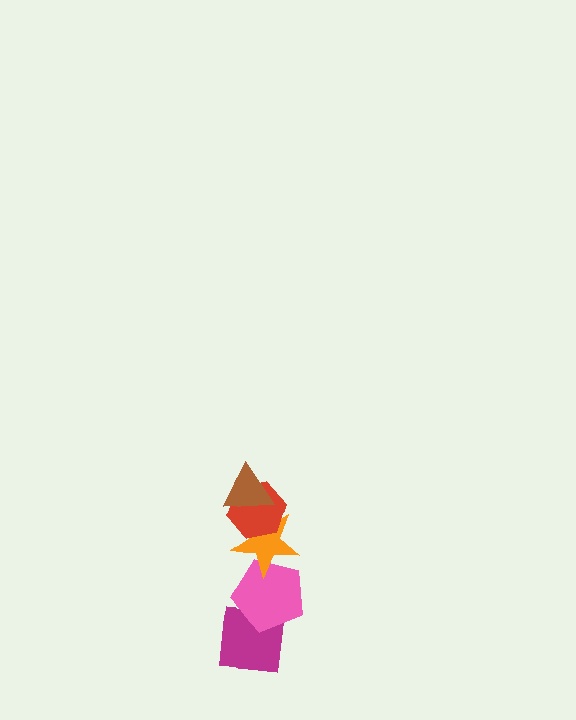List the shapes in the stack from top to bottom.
From top to bottom: the brown triangle, the red hexagon, the orange star, the pink pentagon, the magenta square.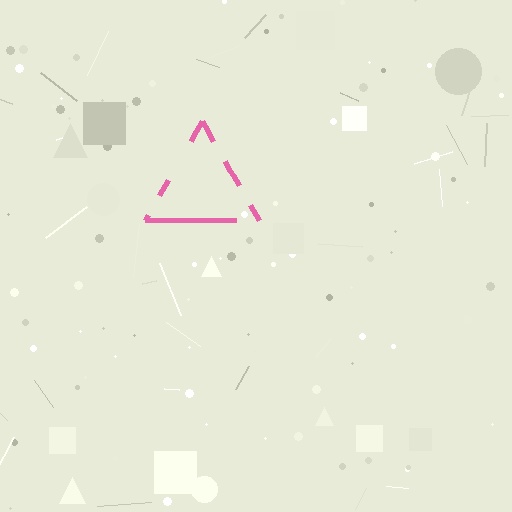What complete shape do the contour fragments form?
The contour fragments form a triangle.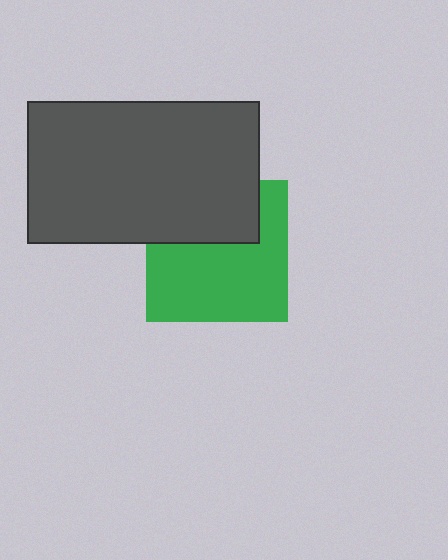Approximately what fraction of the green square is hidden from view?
Roughly 36% of the green square is hidden behind the dark gray rectangle.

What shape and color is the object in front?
The object in front is a dark gray rectangle.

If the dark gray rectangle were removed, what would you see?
You would see the complete green square.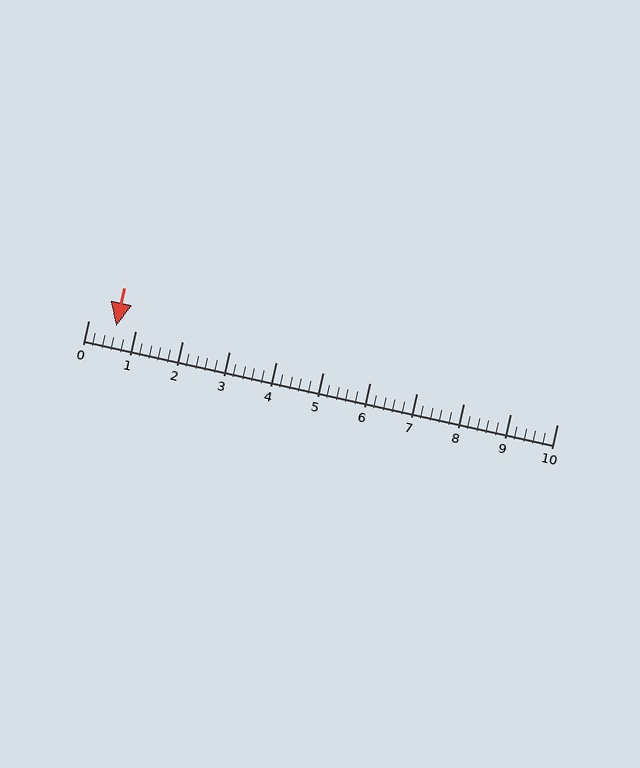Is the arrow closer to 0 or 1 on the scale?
The arrow is closer to 1.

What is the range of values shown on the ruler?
The ruler shows values from 0 to 10.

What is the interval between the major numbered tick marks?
The major tick marks are spaced 1 units apart.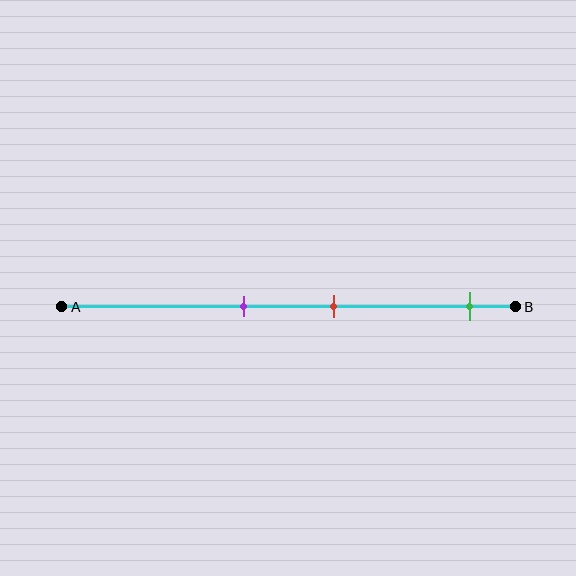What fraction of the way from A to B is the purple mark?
The purple mark is approximately 40% (0.4) of the way from A to B.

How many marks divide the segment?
There are 3 marks dividing the segment.